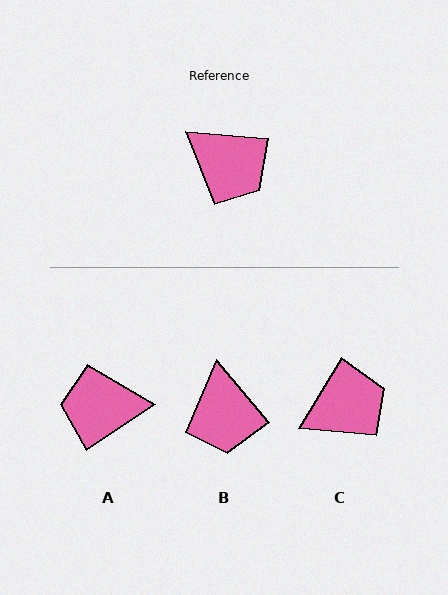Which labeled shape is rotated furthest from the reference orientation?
A, about 141 degrees away.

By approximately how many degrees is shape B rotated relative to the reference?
Approximately 44 degrees clockwise.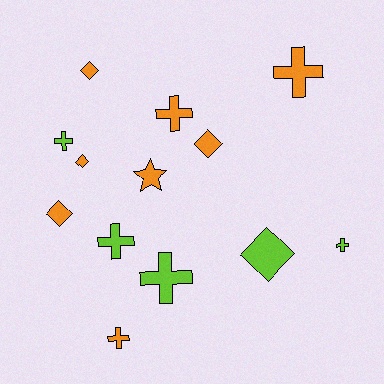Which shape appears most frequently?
Cross, with 7 objects.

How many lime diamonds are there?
There is 1 lime diamond.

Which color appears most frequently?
Orange, with 8 objects.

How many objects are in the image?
There are 13 objects.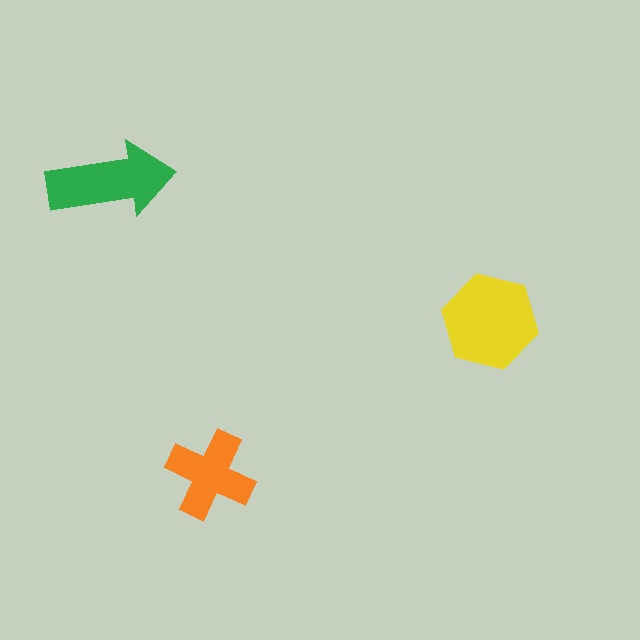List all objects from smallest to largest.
The orange cross, the green arrow, the yellow hexagon.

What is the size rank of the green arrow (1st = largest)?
2nd.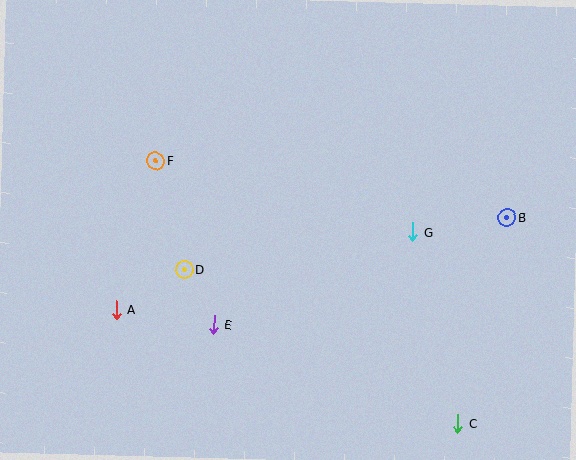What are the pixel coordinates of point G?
Point G is at (413, 232).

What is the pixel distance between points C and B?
The distance between C and B is 212 pixels.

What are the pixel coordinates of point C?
Point C is at (458, 423).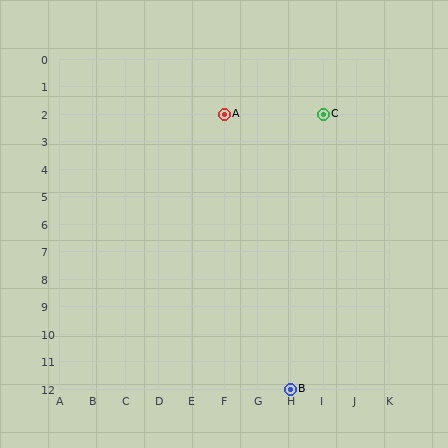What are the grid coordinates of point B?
Point B is at grid coordinates (H, 12).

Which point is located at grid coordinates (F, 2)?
Point A is at (F, 2).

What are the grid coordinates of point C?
Point C is at grid coordinates (I, 2).